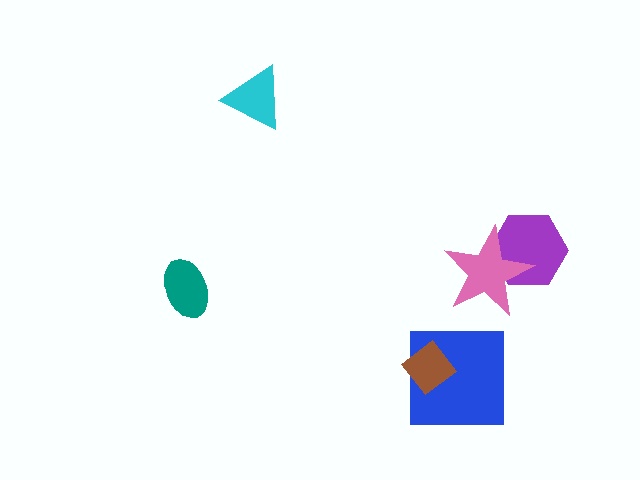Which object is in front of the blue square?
The brown diamond is in front of the blue square.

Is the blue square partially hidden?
Yes, it is partially covered by another shape.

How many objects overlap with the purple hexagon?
1 object overlaps with the purple hexagon.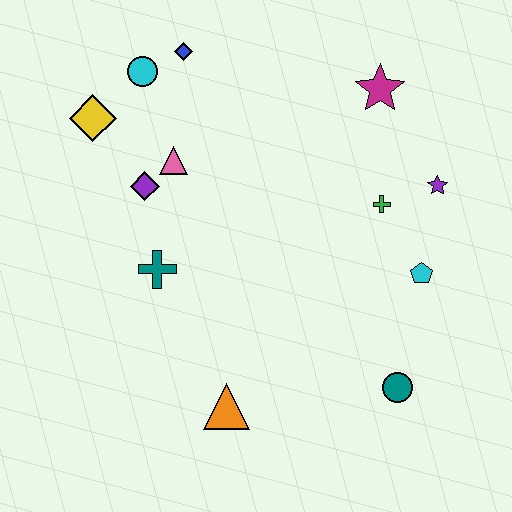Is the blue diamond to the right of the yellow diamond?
Yes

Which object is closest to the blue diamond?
The cyan circle is closest to the blue diamond.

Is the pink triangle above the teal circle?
Yes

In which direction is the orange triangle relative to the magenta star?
The orange triangle is below the magenta star.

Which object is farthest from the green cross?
The yellow diamond is farthest from the green cross.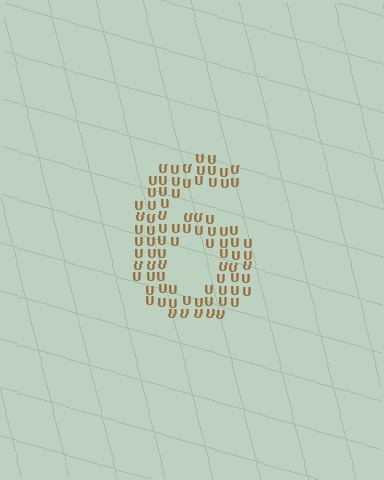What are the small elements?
The small elements are letter U's.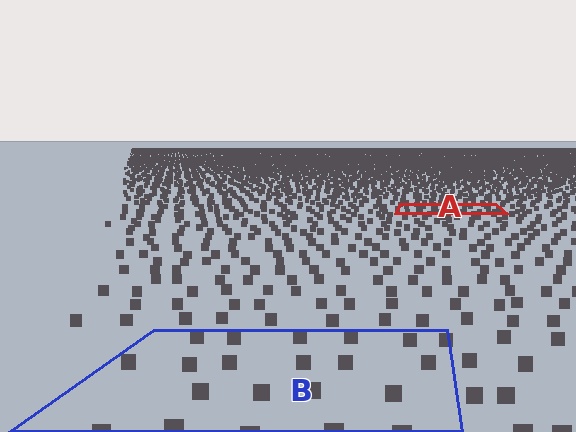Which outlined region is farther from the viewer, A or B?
Region A is farther from the viewer — the texture elements inside it appear smaller and more densely packed.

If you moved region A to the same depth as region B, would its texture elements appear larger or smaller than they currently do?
They would appear larger. At a closer depth, the same texture elements are projected at a bigger on-screen size.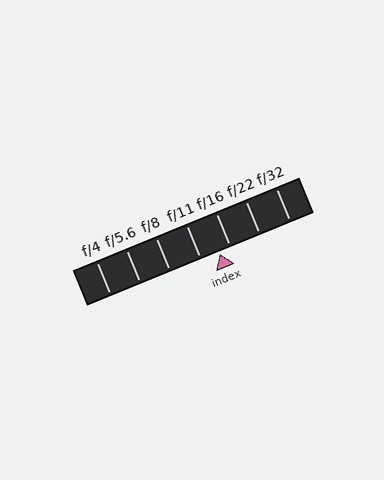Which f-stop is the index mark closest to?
The index mark is closest to f/16.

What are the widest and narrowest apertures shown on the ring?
The widest aperture shown is f/4 and the narrowest is f/32.